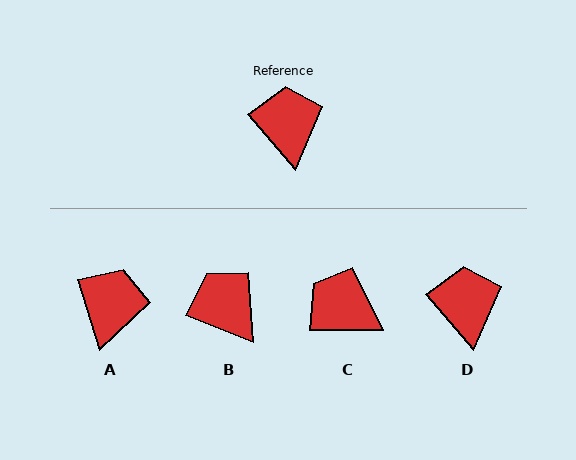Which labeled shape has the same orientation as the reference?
D.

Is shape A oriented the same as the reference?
No, it is off by about 24 degrees.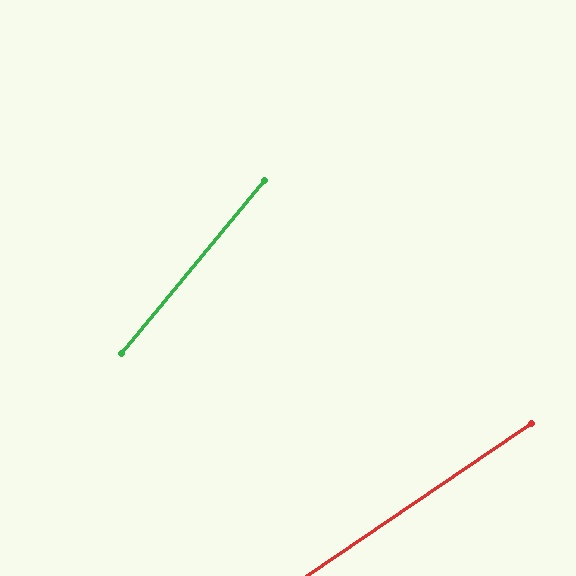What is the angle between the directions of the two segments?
Approximately 16 degrees.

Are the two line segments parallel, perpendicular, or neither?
Neither parallel nor perpendicular — they differ by about 16°.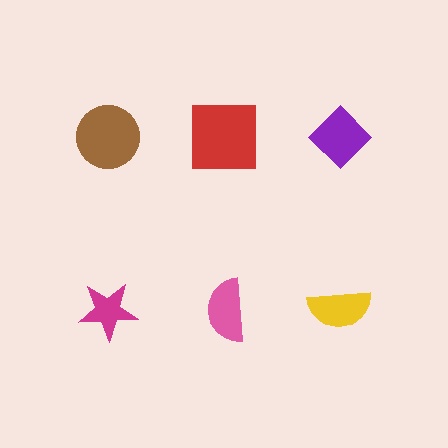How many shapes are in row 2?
3 shapes.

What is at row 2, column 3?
A yellow semicircle.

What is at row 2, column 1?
A magenta star.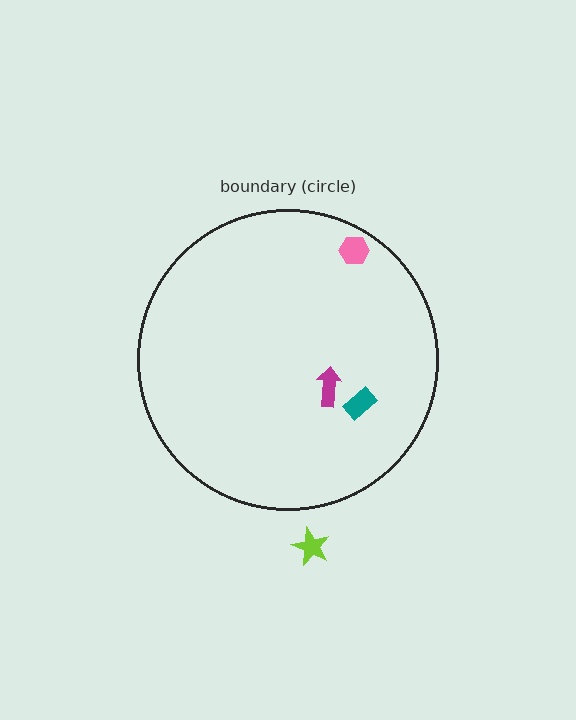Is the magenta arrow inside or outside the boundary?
Inside.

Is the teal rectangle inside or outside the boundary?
Inside.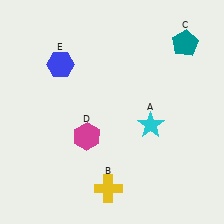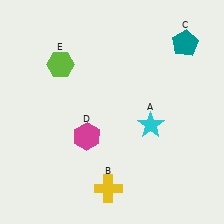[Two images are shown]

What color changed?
The hexagon (E) changed from blue in Image 1 to lime in Image 2.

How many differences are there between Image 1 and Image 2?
There is 1 difference between the two images.